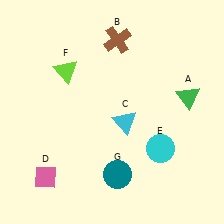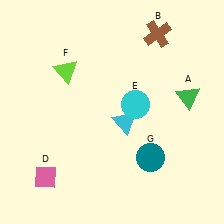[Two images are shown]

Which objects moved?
The objects that moved are: the brown cross (B), the cyan circle (E), the teal circle (G).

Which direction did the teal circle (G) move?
The teal circle (G) moved right.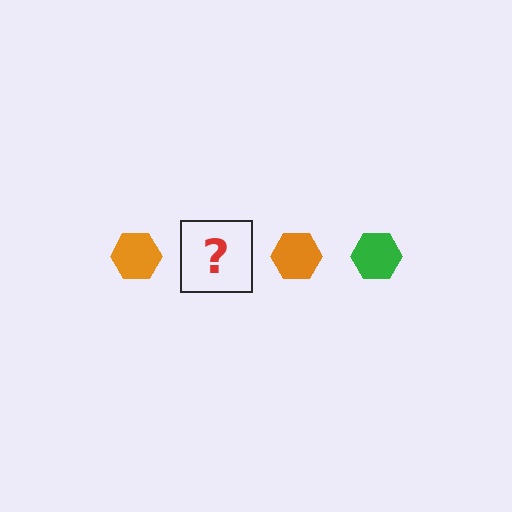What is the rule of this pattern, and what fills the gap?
The rule is that the pattern cycles through orange, green hexagons. The gap should be filled with a green hexagon.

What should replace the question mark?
The question mark should be replaced with a green hexagon.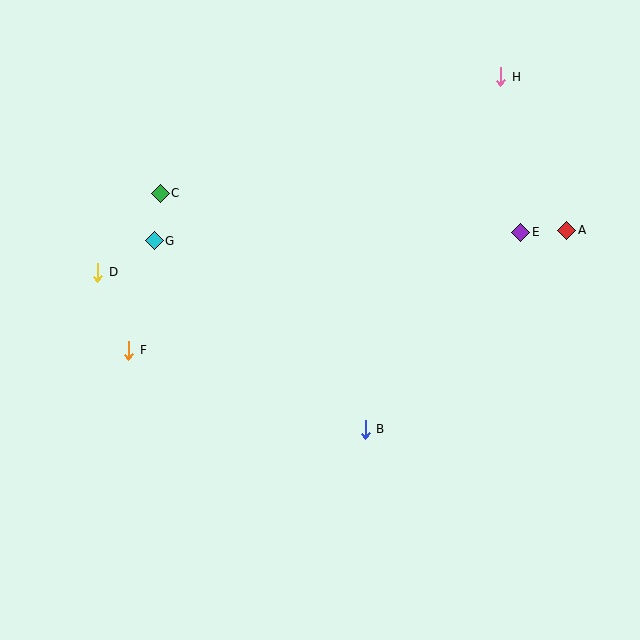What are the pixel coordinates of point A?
Point A is at (567, 230).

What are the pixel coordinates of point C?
Point C is at (160, 193).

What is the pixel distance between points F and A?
The distance between F and A is 454 pixels.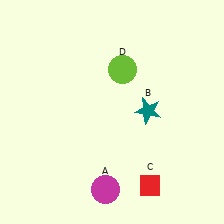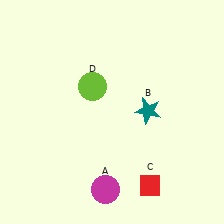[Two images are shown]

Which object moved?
The lime circle (D) moved left.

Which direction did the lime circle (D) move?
The lime circle (D) moved left.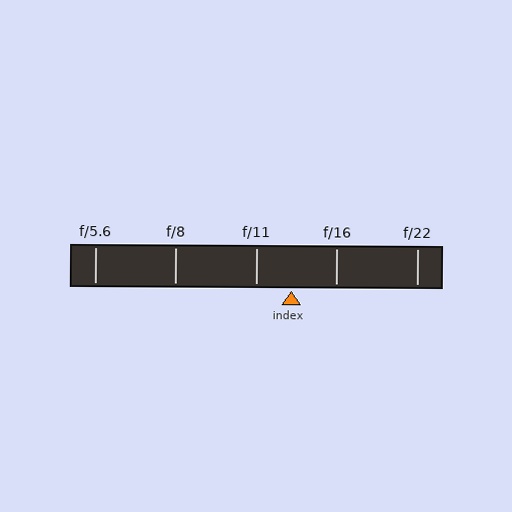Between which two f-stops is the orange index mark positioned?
The index mark is between f/11 and f/16.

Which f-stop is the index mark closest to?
The index mark is closest to f/11.